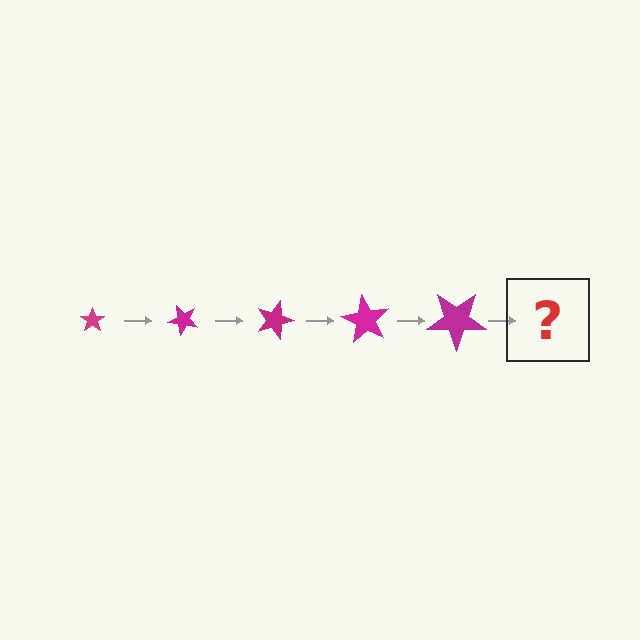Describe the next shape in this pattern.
It should be a star, larger than the previous one and rotated 225 degrees from the start.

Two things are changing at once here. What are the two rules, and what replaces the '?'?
The two rules are that the star grows larger each step and it rotates 45 degrees each step. The '?' should be a star, larger than the previous one and rotated 225 degrees from the start.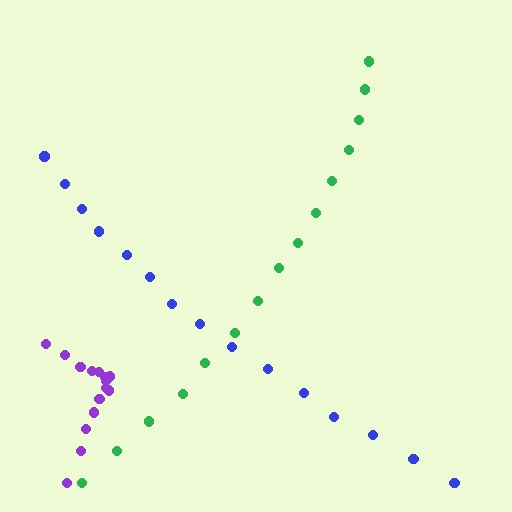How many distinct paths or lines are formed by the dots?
There are 3 distinct paths.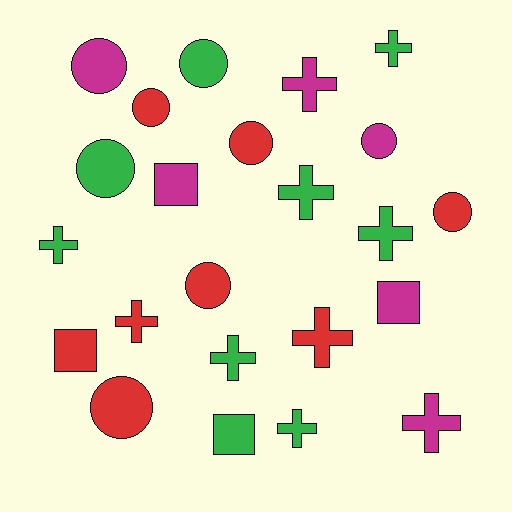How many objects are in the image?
There are 23 objects.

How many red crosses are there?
There are 2 red crosses.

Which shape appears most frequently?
Cross, with 10 objects.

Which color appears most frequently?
Green, with 9 objects.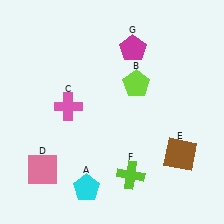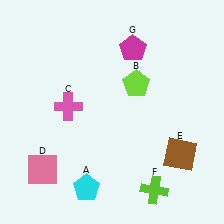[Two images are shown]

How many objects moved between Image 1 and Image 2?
1 object moved between the two images.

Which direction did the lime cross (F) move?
The lime cross (F) moved right.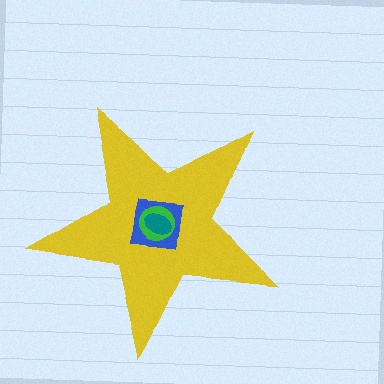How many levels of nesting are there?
4.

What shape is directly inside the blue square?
The green circle.